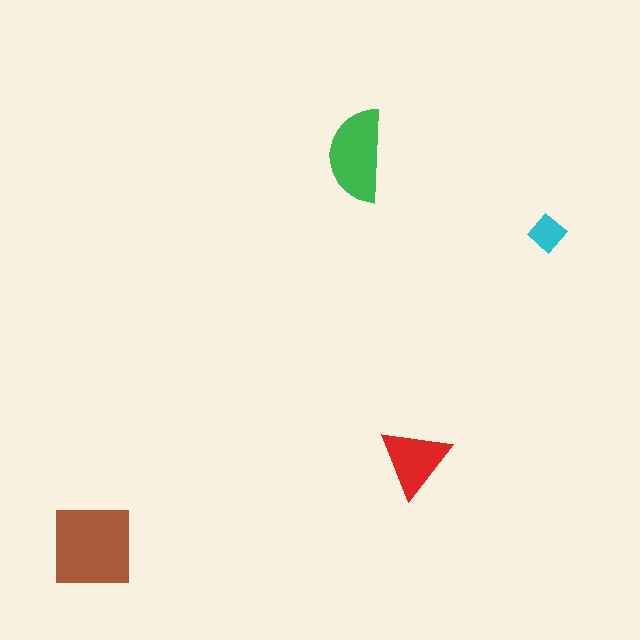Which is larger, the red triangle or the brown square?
The brown square.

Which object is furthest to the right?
The cyan diamond is rightmost.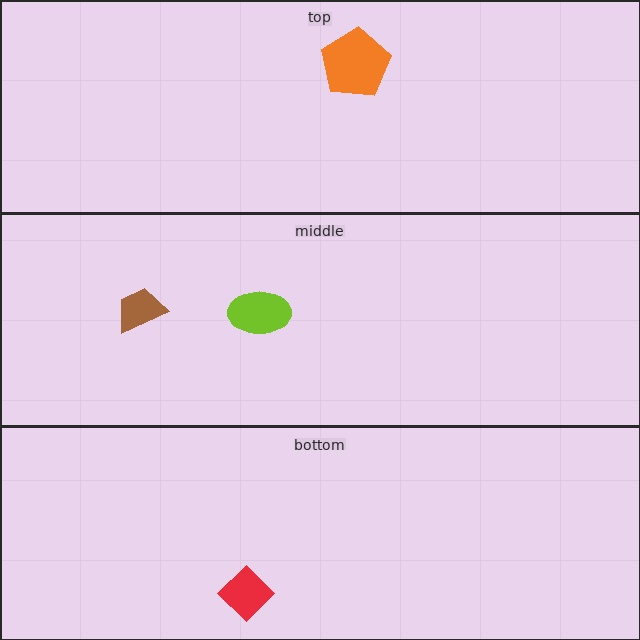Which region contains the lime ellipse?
The middle region.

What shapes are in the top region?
The orange pentagon.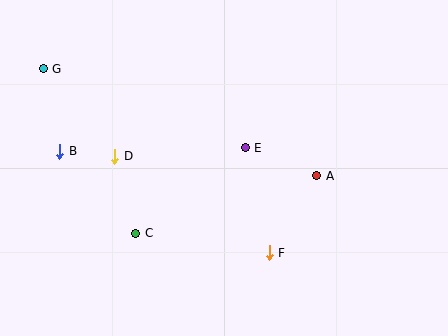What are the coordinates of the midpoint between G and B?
The midpoint between G and B is at (51, 110).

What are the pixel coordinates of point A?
Point A is at (316, 176).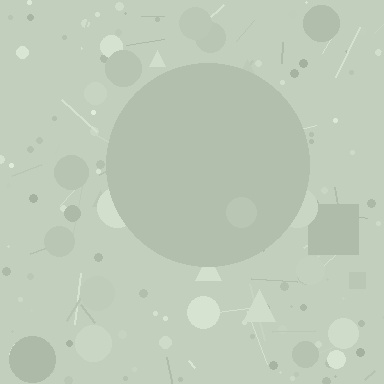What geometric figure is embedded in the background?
A circle is embedded in the background.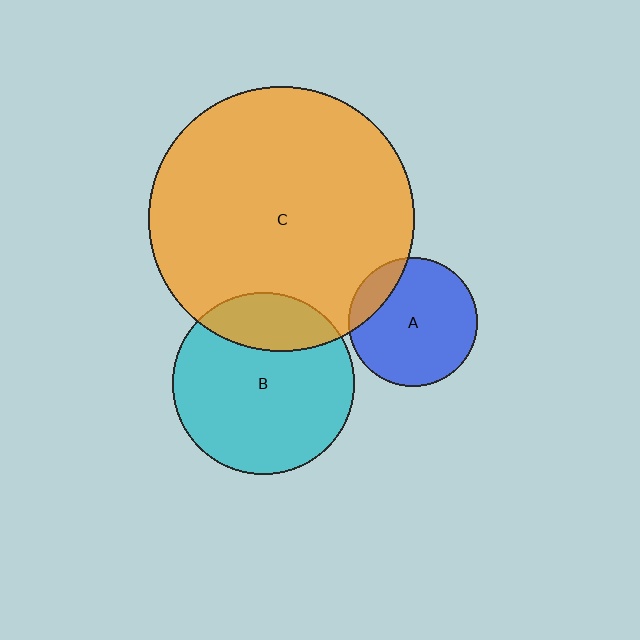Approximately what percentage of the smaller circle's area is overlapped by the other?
Approximately 15%.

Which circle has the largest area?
Circle C (orange).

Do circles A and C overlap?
Yes.